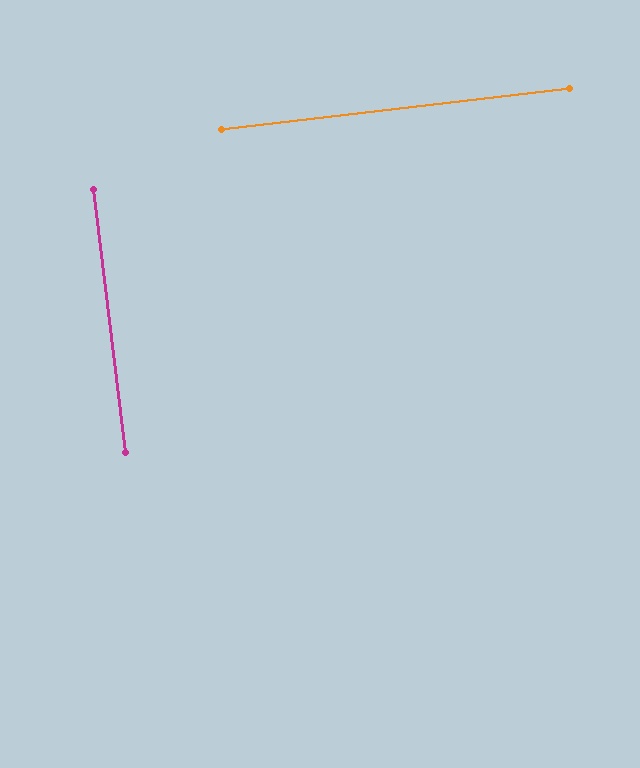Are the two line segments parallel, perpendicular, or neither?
Perpendicular — they meet at approximately 90°.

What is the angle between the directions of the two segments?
Approximately 90 degrees.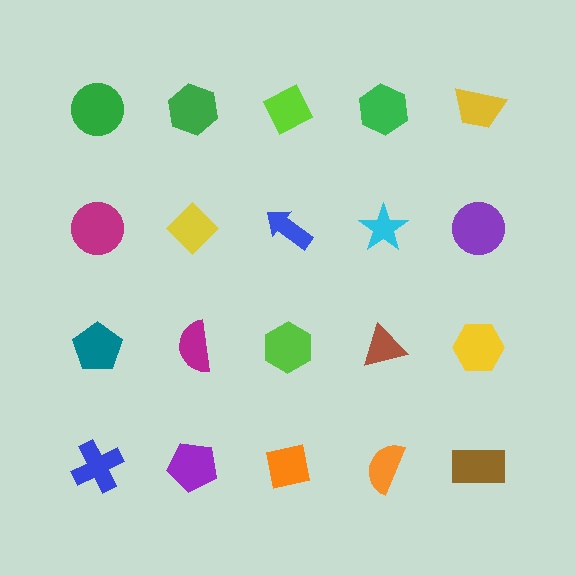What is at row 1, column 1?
A green circle.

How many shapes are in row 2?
5 shapes.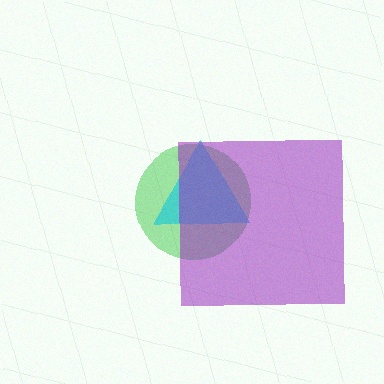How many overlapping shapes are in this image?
There are 3 overlapping shapes in the image.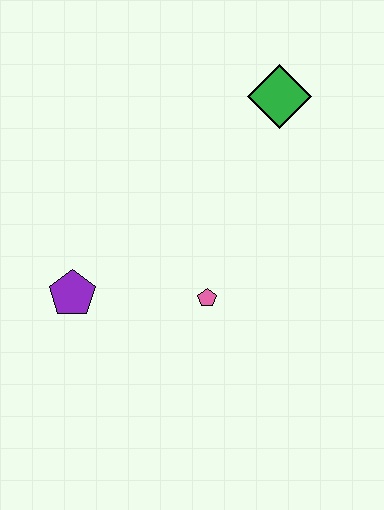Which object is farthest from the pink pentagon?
The green diamond is farthest from the pink pentagon.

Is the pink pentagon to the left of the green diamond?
Yes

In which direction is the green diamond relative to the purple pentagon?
The green diamond is to the right of the purple pentagon.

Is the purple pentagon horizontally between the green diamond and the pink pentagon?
No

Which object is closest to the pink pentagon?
The purple pentagon is closest to the pink pentagon.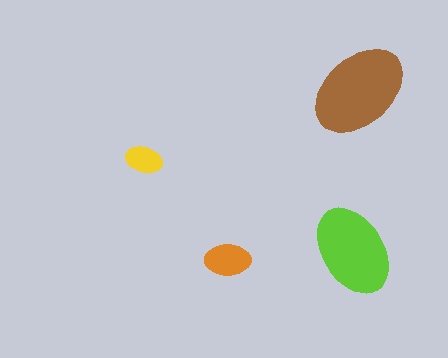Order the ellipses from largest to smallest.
the brown one, the lime one, the orange one, the yellow one.